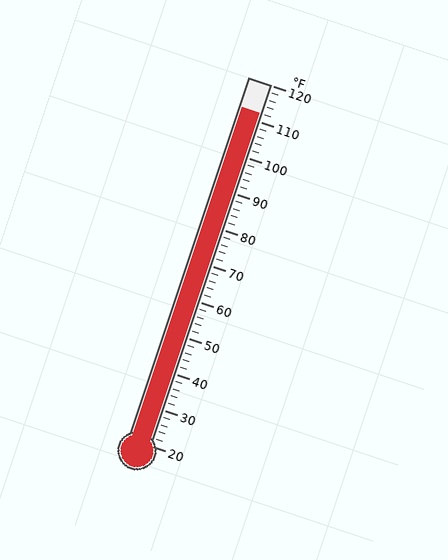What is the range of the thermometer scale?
The thermometer scale ranges from 20°F to 120°F.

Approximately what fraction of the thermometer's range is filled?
The thermometer is filled to approximately 90% of its range.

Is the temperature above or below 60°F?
The temperature is above 60°F.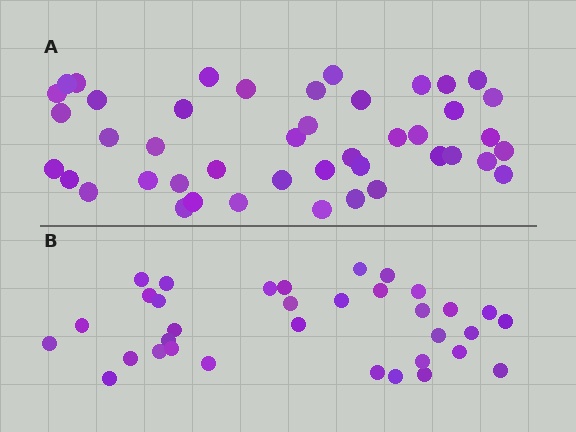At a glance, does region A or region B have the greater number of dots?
Region A (the top region) has more dots.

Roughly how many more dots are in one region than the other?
Region A has roughly 10 or so more dots than region B.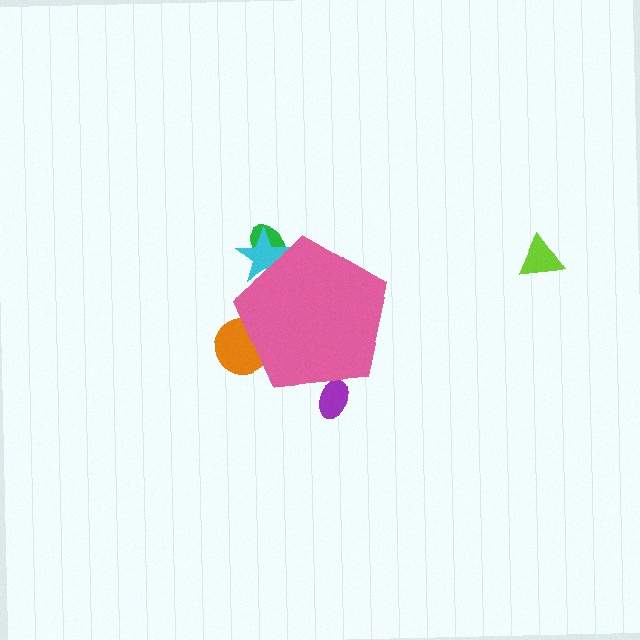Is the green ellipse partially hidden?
Yes, the green ellipse is partially hidden behind the pink pentagon.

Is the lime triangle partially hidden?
No, the lime triangle is fully visible.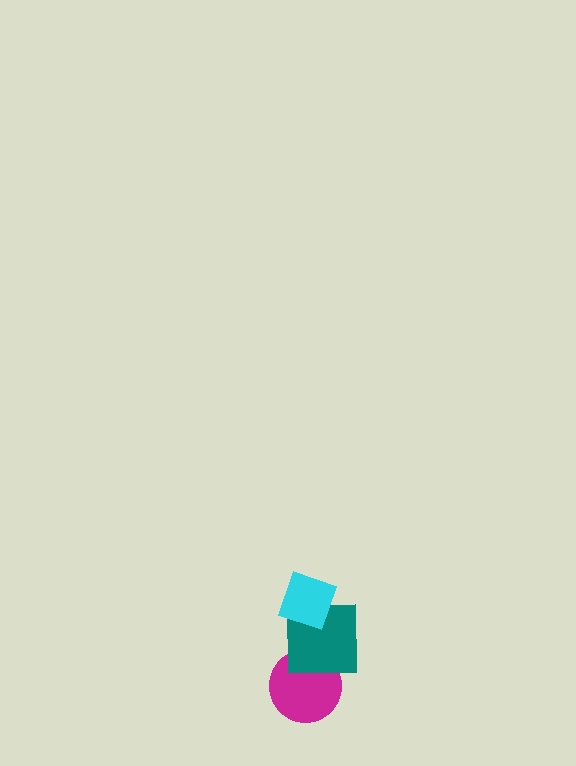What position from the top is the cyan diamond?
The cyan diamond is 1st from the top.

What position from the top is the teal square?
The teal square is 2nd from the top.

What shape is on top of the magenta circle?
The teal square is on top of the magenta circle.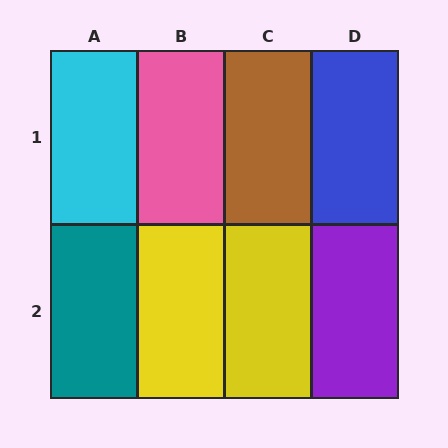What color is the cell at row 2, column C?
Yellow.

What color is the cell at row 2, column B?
Yellow.